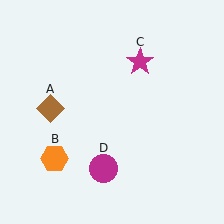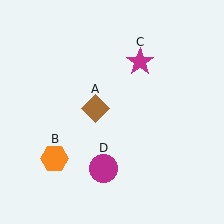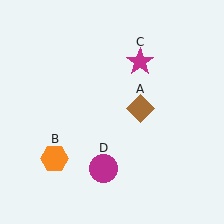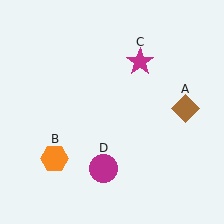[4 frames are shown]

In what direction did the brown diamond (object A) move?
The brown diamond (object A) moved right.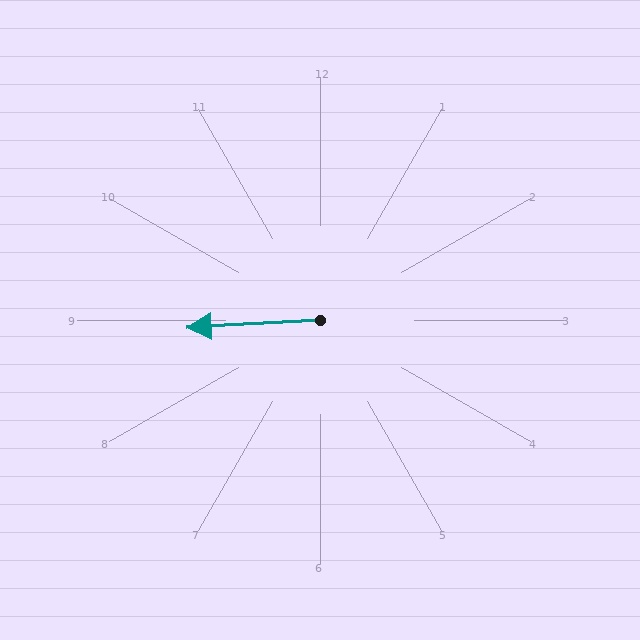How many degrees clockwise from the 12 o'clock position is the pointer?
Approximately 267 degrees.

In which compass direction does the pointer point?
West.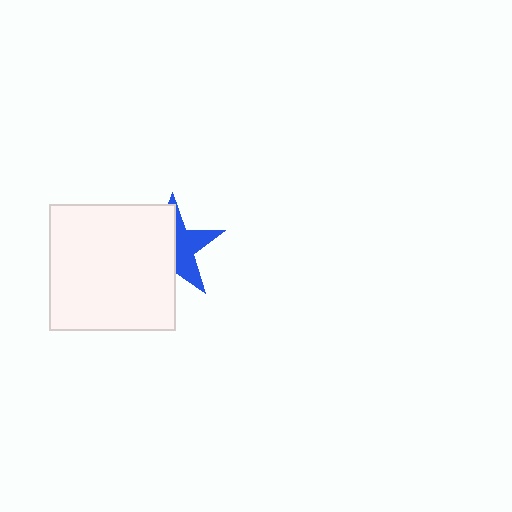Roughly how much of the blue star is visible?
About half of it is visible (roughly 45%).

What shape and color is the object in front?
The object in front is a white square.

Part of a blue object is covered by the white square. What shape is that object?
It is a star.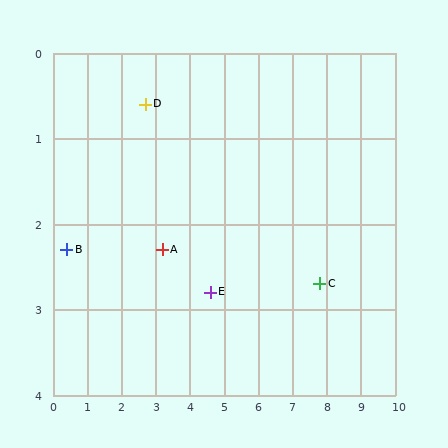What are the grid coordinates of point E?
Point E is at approximately (4.6, 2.8).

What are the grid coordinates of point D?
Point D is at approximately (2.7, 0.6).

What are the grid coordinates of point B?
Point B is at approximately (0.4, 2.3).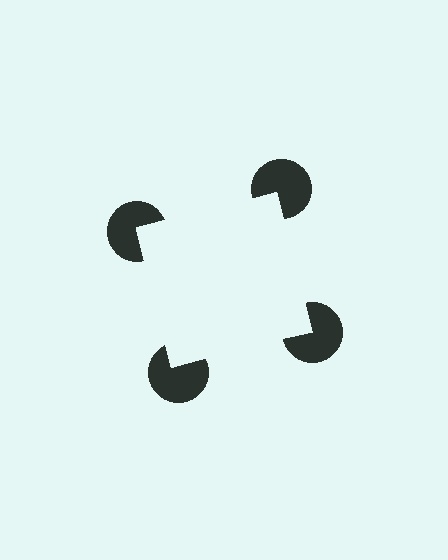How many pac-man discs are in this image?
There are 4 — one at each vertex of the illusory square.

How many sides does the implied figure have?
4 sides.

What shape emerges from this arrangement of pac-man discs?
An illusory square — its edges are inferred from the aligned wedge cuts in the pac-man discs, not physically drawn.